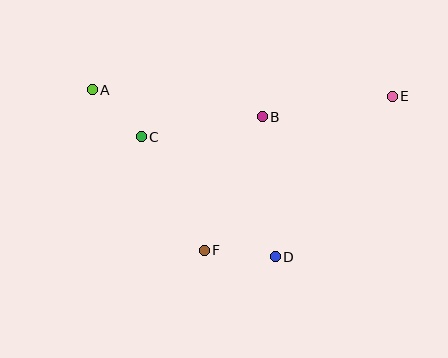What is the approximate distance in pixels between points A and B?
The distance between A and B is approximately 172 pixels.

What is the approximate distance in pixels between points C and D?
The distance between C and D is approximately 180 pixels.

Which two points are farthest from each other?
Points A and E are farthest from each other.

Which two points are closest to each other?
Points A and C are closest to each other.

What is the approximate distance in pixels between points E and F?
The distance between E and F is approximately 243 pixels.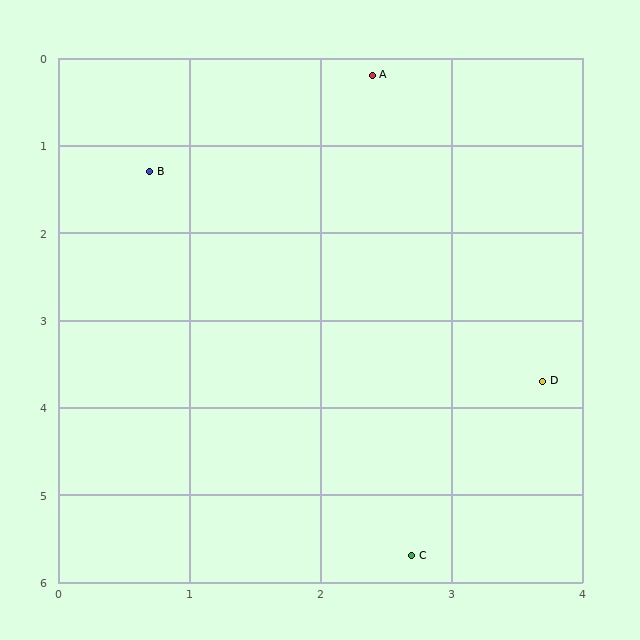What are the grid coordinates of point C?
Point C is at approximately (2.7, 5.7).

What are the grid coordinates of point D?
Point D is at approximately (3.7, 3.7).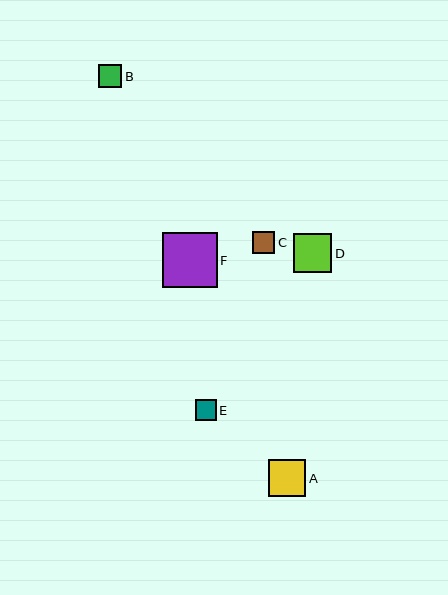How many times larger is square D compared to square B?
Square D is approximately 1.7 times the size of square B.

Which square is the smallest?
Square E is the smallest with a size of approximately 21 pixels.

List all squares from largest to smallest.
From largest to smallest: F, D, A, B, C, E.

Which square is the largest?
Square F is the largest with a size of approximately 55 pixels.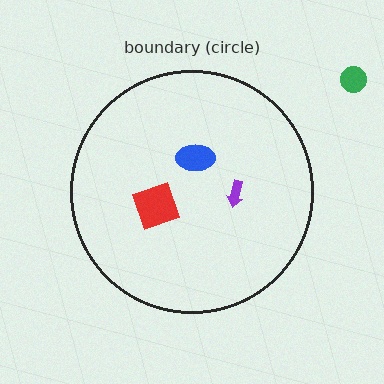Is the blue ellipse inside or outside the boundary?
Inside.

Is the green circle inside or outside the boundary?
Outside.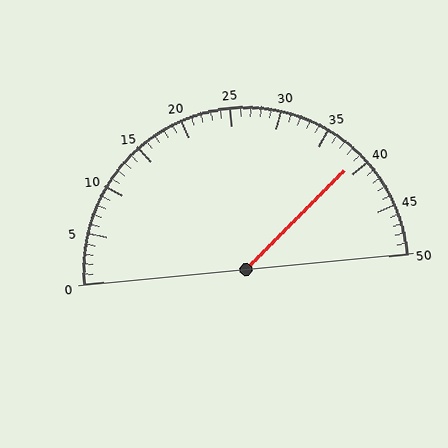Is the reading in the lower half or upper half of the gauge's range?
The reading is in the upper half of the range (0 to 50).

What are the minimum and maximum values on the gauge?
The gauge ranges from 0 to 50.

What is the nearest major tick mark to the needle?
The nearest major tick mark is 40.